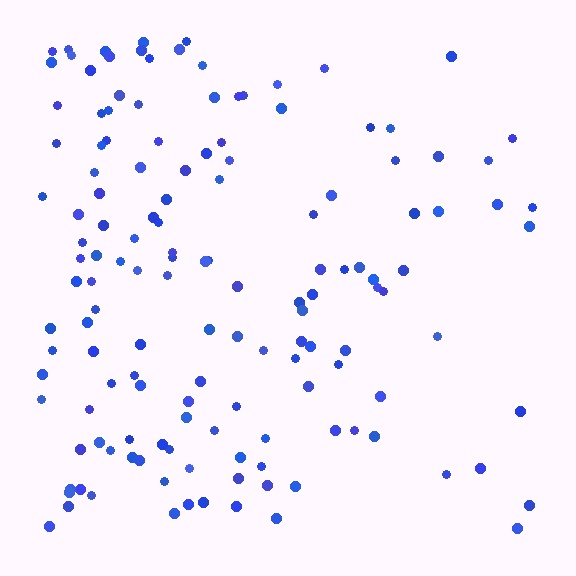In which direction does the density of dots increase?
From right to left, with the left side densest.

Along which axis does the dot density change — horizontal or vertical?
Horizontal.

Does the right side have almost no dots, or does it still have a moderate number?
Still a moderate number, just noticeably fewer than the left.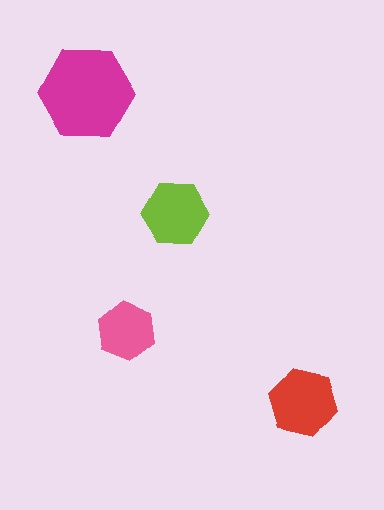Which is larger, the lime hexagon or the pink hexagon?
The lime one.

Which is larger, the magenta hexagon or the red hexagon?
The magenta one.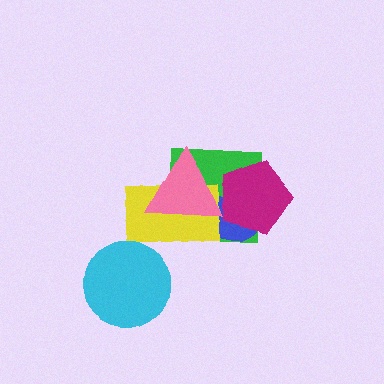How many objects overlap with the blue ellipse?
4 objects overlap with the blue ellipse.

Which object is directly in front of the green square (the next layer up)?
The blue ellipse is directly in front of the green square.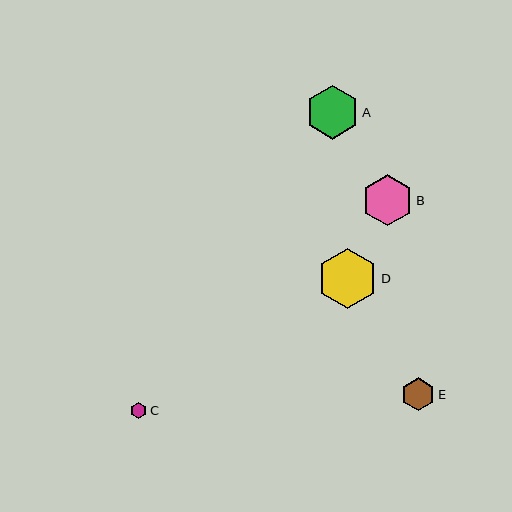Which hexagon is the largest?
Hexagon D is the largest with a size of approximately 60 pixels.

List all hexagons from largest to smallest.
From largest to smallest: D, A, B, E, C.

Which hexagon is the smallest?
Hexagon C is the smallest with a size of approximately 16 pixels.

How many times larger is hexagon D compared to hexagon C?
Hexagon D is approximately 3.7 times the size of hexagon C.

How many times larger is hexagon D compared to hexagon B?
Hexagon D is approximately 1.2 times the size of hexagon B.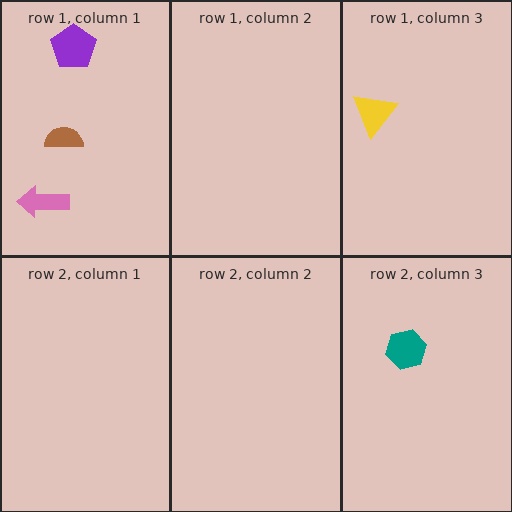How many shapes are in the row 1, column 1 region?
3.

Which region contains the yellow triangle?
The row 1, column 3 region.